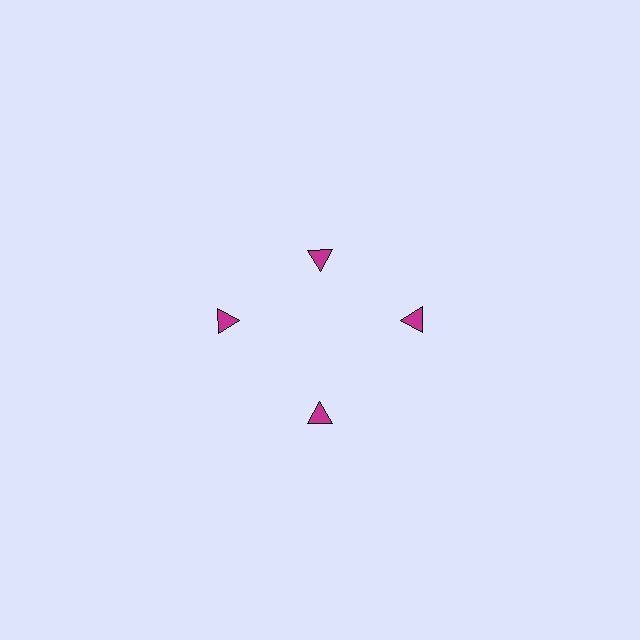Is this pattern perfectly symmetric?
No. The 4 magenta triangles are arranged in a ring, but one element near the 12 o'clock position is pulled inward toward the center, breaking the 4-fold rotational symmetry.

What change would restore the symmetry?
The symmetry would be restored by moving it outward, back onto the ring so that all 4 triangles sit at equal angles and equal distance from the center.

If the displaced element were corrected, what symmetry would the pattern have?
It would have 4-fold rotational symmetry — the pattern would map onto itself every 90 degrees.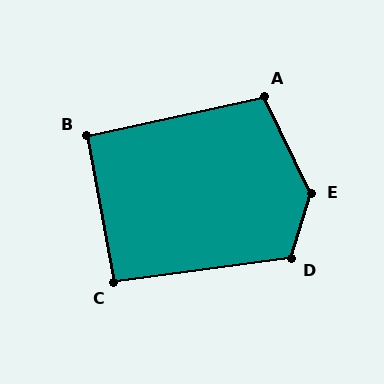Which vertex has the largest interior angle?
E, at approximately 137 degrees.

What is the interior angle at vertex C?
Approximately 93 degrees (approximately right).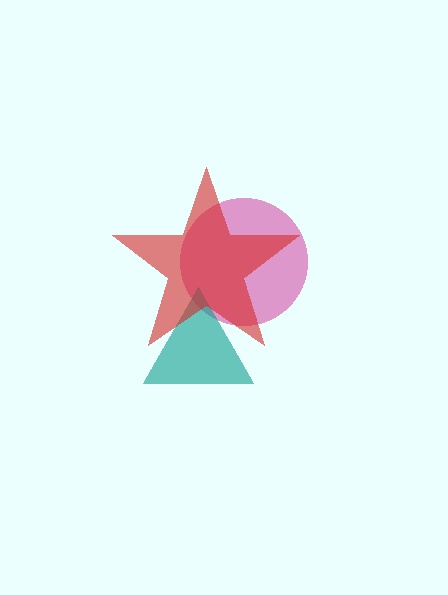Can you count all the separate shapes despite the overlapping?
Yes, there are 3 separate shapes.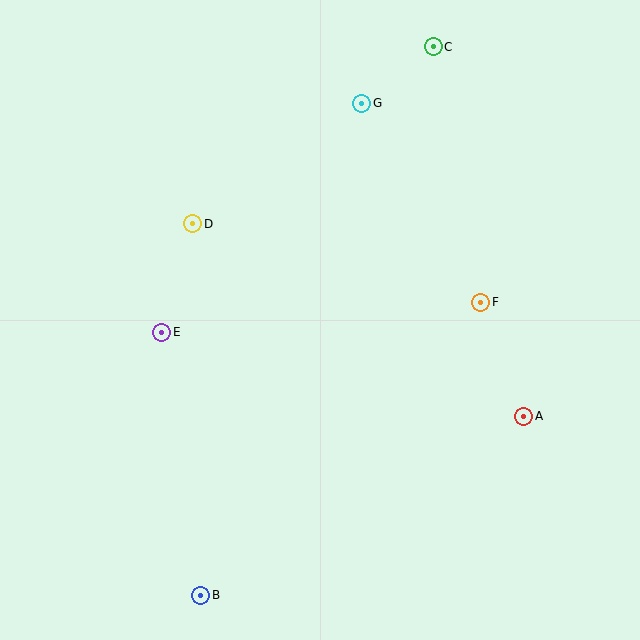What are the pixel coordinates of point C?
Point C is at (433, 47).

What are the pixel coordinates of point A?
Point A is at (524, 416).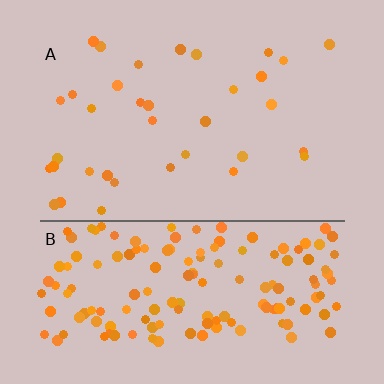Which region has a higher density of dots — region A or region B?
B (the bottom).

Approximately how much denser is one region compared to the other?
Approximately 4.7× — region B over region A.